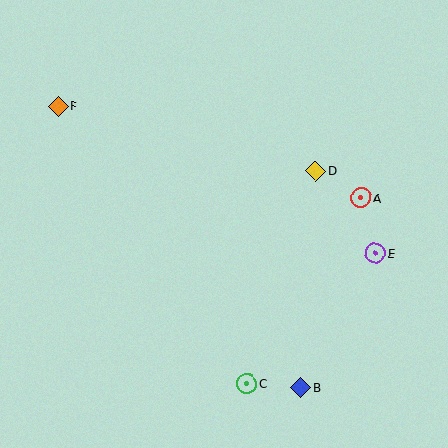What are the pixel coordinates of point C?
Point C is at (247, 384).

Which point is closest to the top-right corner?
Point D is closest to the top-right corner.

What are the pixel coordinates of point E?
Point E is at (375, 253).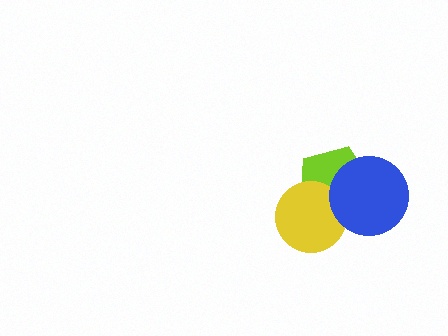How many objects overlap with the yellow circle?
2 objects overlap with the yellow circle.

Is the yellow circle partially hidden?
Yes, it is partially covered by another shape.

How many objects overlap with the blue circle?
2 objects overlap with the blue circle.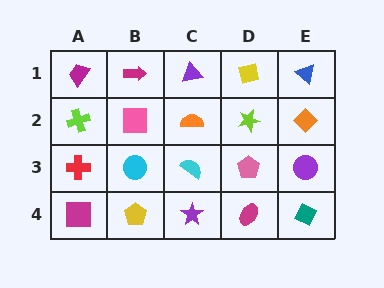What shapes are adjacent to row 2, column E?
A blue triangle (row 1, column E), a purple circle (row 3, column E), a lime star (row 2, column D).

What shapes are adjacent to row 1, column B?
A pink square (row 2, column B), a magenta trapezoid (row 1, column A), a purple triangle (row 1, column C).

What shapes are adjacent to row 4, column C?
A cyan semicircle (row 3, column C), a yellow pentagon (row 4, column B), a magenta ellipse (row 4, column D).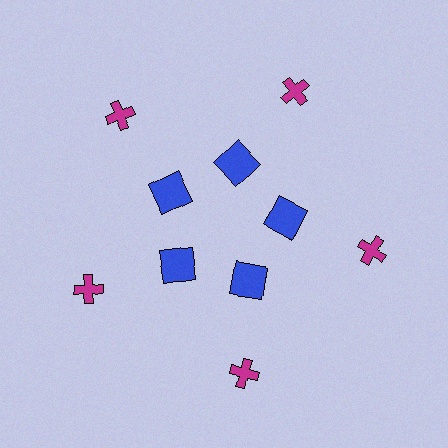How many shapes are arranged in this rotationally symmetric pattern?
There are 10 shapes, arranged in 5 groups of 2.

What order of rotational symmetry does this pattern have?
This pattern has 5-fold rotational symmetry.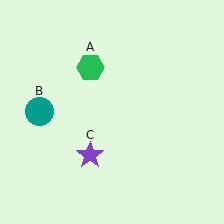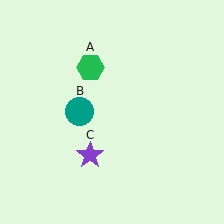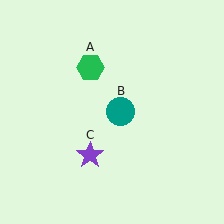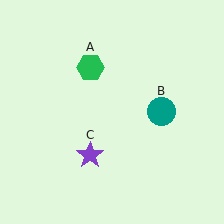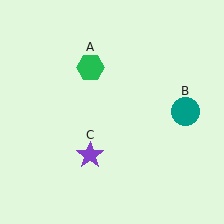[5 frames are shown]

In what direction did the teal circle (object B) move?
The teal circle (object B) moved right.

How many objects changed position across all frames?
1 object changed position: teal circle (object B).